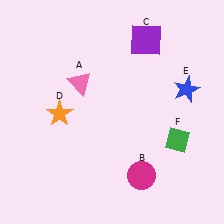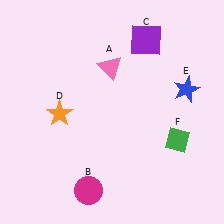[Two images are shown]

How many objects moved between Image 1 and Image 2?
2 objects moved between the two images.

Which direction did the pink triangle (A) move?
The pink triangle (A) moved right.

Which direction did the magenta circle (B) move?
The magenta circle (B) moved left.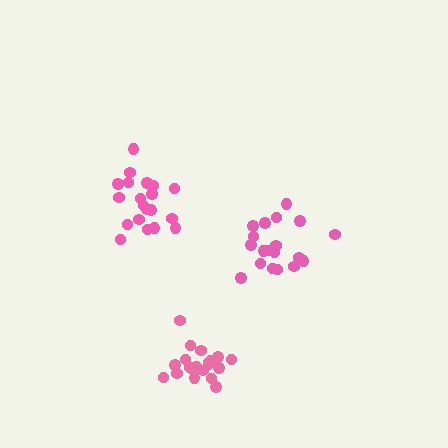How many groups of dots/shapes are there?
There are 3 groups.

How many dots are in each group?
Group 1: 20 dots, Group 2: 19 dots, Group 3: 20 dots (59 total).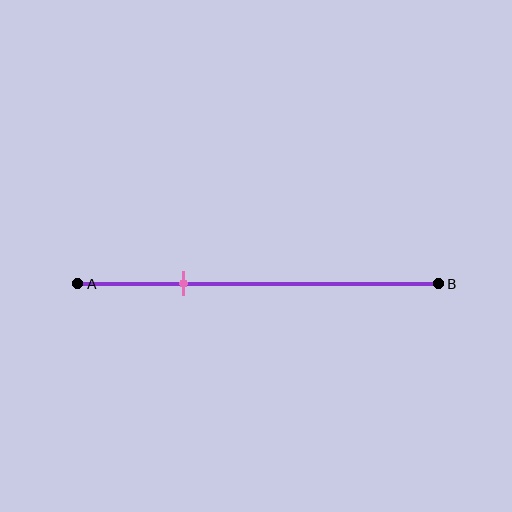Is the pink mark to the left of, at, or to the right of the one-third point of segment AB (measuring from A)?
The pink mark is to the left of the one-third point of segment AB.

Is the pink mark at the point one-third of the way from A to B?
No, the mark is at about 30% from A, not at the 33% one-third point.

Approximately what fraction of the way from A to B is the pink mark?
The pink mark is approximately 30% of the way from A to B.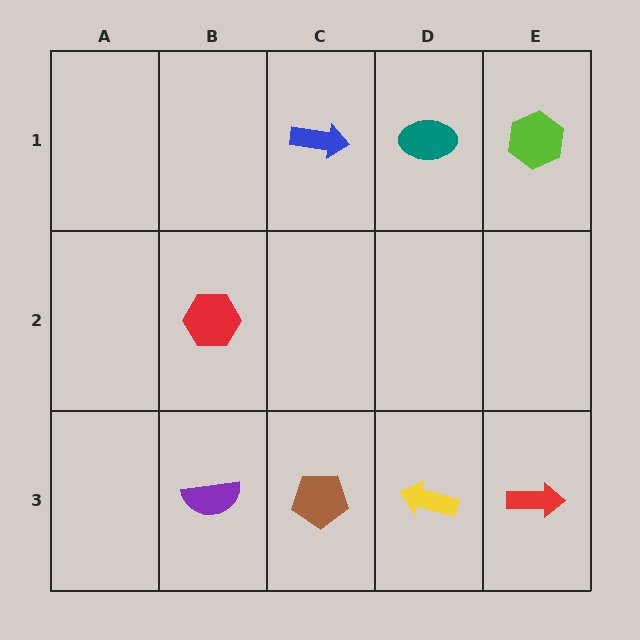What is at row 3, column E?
A red arrow.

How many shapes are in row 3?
4 shapes.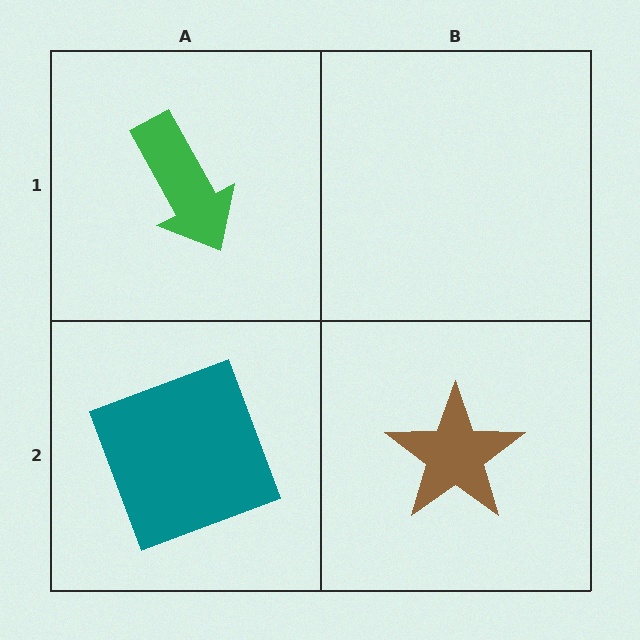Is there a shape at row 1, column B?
No, that cell is empty.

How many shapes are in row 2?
2 shapes.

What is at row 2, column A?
A teal square.